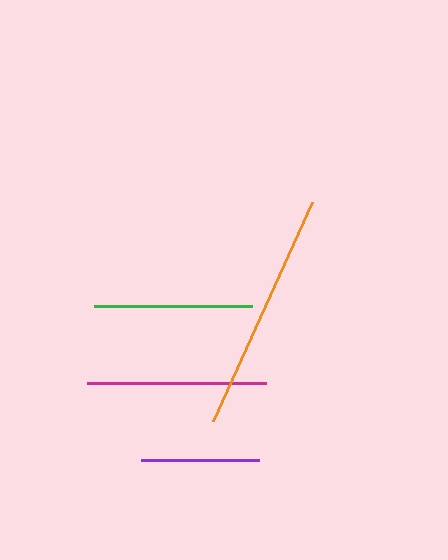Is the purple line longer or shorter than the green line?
The green line is longer than the purple line.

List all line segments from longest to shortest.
From longest to shortest: orange, magenta, green, purple.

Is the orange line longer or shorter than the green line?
The orange line is longer than the green line.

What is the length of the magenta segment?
The magenta segment is approximately 179 pixels long.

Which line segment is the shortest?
The purple line is the shortest at approximately 118 pixels.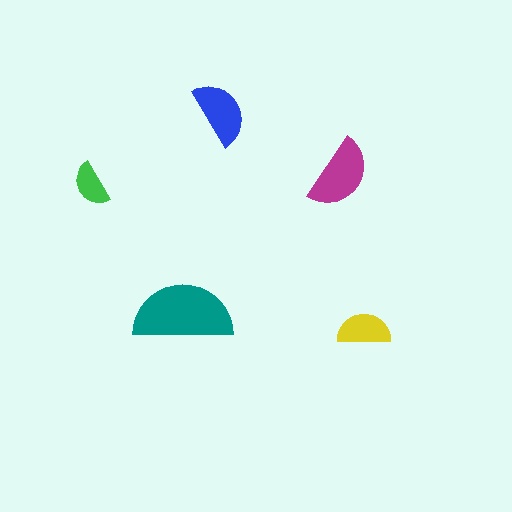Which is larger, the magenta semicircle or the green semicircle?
The magenta one.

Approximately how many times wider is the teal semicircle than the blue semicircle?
About 1.5 times wider.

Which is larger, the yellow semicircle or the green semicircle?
The yellow one.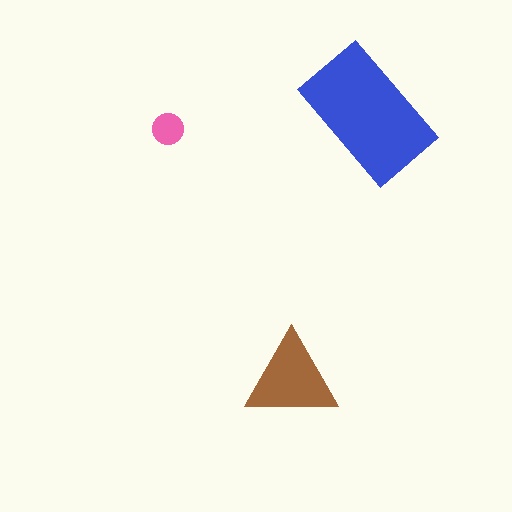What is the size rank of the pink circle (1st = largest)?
3rd.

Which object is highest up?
The blue rectangle is topmost.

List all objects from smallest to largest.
The pink circle, the brown triangle, the blue rectangle.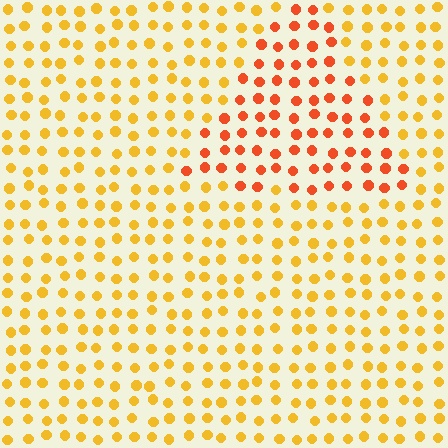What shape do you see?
I see a triangle.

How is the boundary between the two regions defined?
The boundary is defined purely by a slight shift in hue (about 33 degrees). Spacing, size, and orientation are identical on both sides.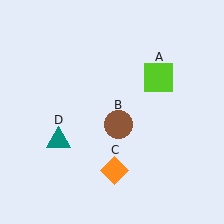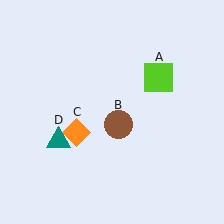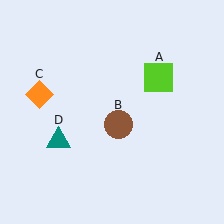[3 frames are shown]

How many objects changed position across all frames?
1 object changed position: orange diamond (object C).